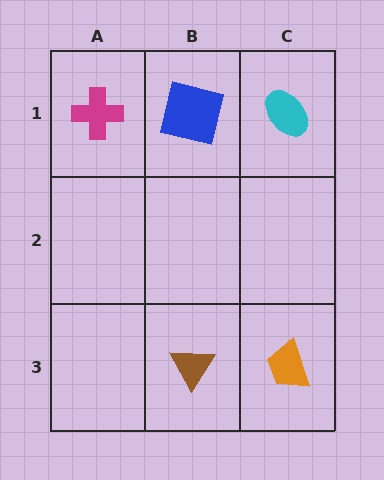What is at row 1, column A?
A magenta cross.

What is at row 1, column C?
A cyan ellipse.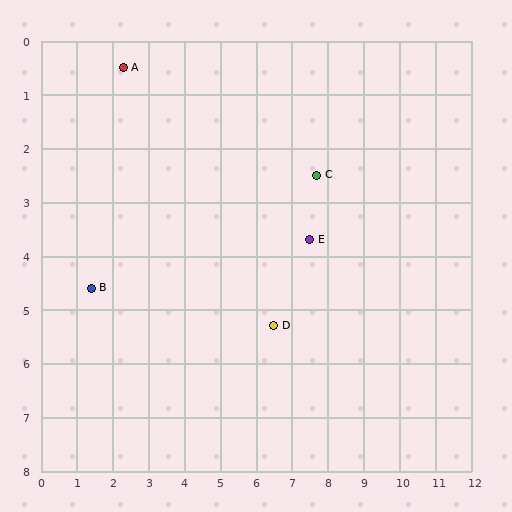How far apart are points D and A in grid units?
Points D and A are about 6.4 grid units apart.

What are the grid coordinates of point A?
Point A is at approximately (2.3, 0.5).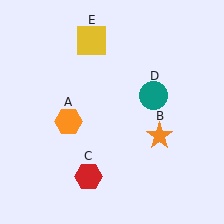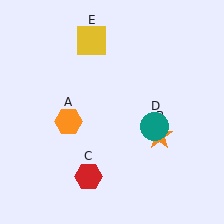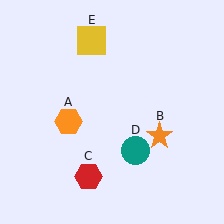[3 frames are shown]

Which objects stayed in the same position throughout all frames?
Orange hexagon (object A) and orange star (object B) and red hexagon (object C) and yellow square (object E) remained stationary.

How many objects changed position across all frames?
1 object changed position: teal circle (object D).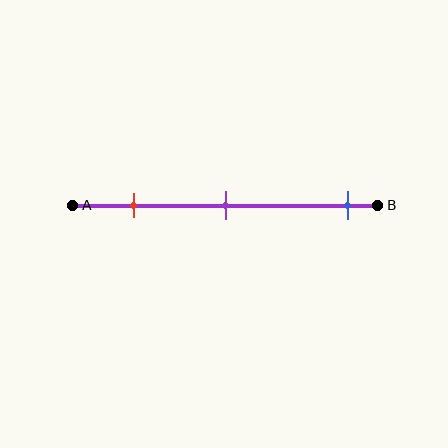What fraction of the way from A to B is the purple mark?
The purple mark is approximately 50% (0.5) of the way from A to B.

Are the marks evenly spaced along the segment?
No, the marks are not evenly spaced.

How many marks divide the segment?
There are 3 marks dividing the segment.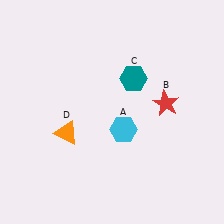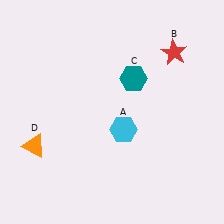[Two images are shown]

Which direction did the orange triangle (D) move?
The orange triangle (D) moved left.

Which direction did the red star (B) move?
The red star (B) moved up.